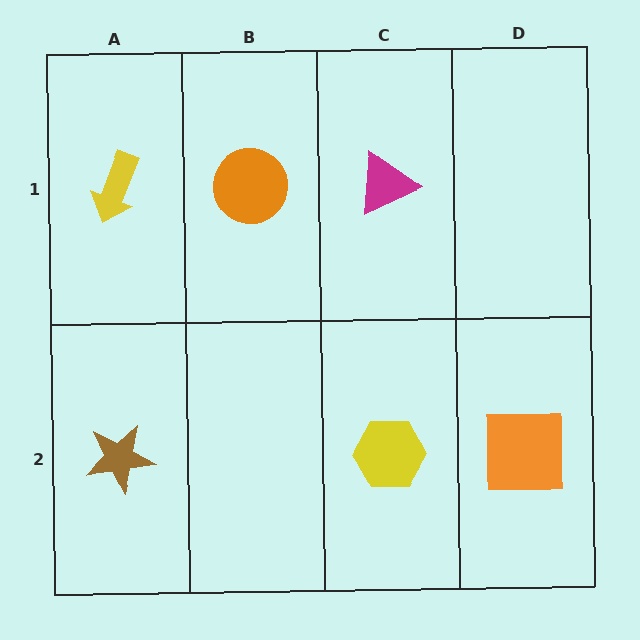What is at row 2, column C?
A yellow hexagon.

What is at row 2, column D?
An orange square.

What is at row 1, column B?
An orange circle.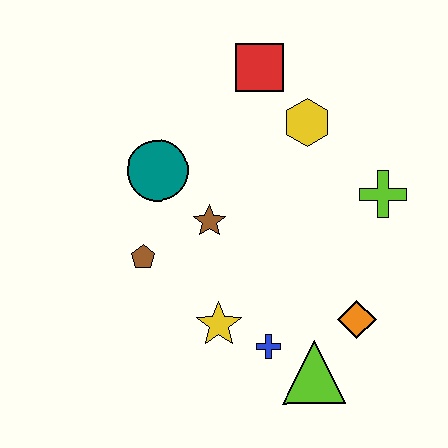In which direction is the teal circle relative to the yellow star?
The teal circle is above the yellow star.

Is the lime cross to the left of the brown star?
No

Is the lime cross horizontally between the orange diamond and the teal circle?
No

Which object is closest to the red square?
The yellow hexagon is closest to the red square.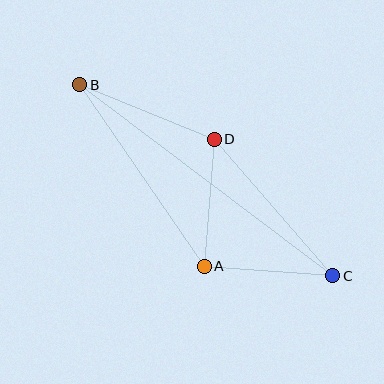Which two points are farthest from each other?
Points B and C are farthest from each other.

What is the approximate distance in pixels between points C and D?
The distance between C and D is approximately 180 pixels.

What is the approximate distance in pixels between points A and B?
The distance between A and B is approximately 220 pixels.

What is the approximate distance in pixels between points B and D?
The distance between B and D is approximately 145 pixels.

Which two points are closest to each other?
Points A and D are closest to each other.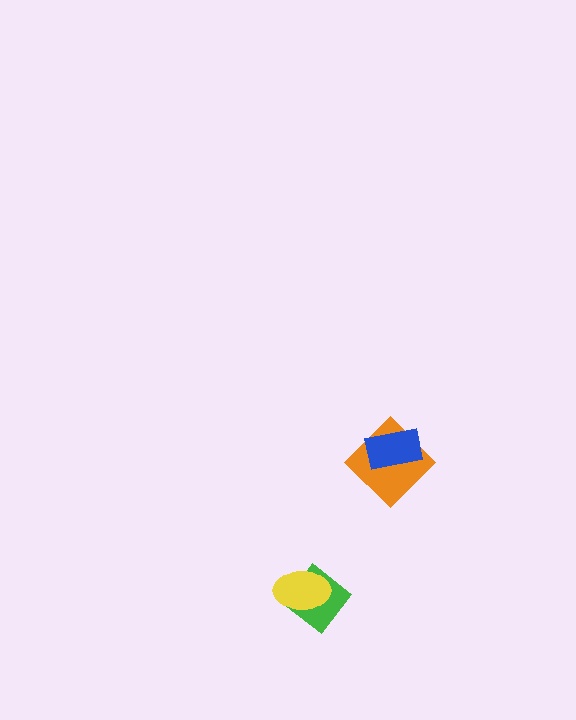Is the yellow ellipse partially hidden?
No, no other shape covers it.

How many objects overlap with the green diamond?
1 object overlaps with the green diamond.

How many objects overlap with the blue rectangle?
1 object overlaps with the blue rectangle.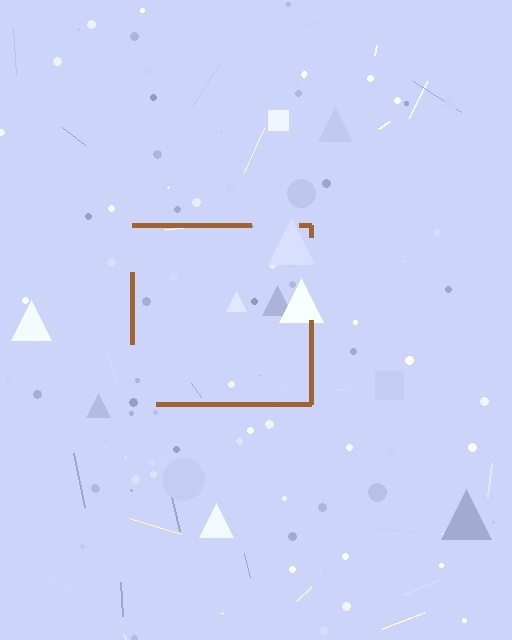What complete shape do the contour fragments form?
The contour fragments form a square.